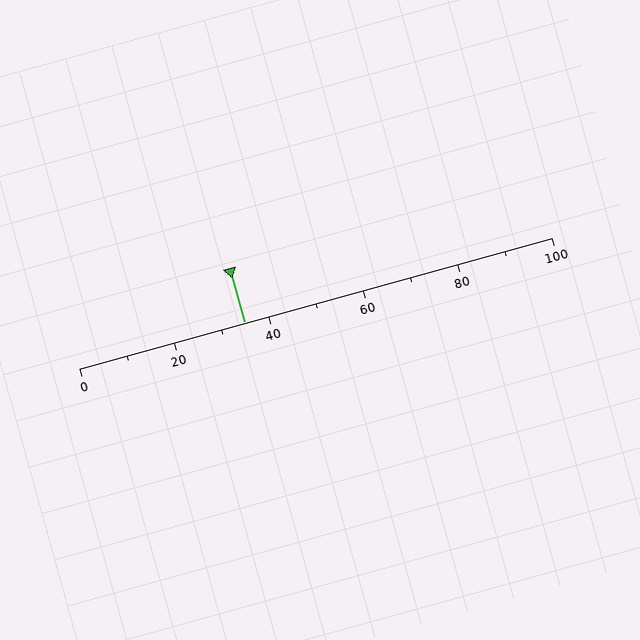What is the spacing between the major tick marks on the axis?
The major ticks are spaced 20 apart.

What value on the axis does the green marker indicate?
The marker indicates approximately 35.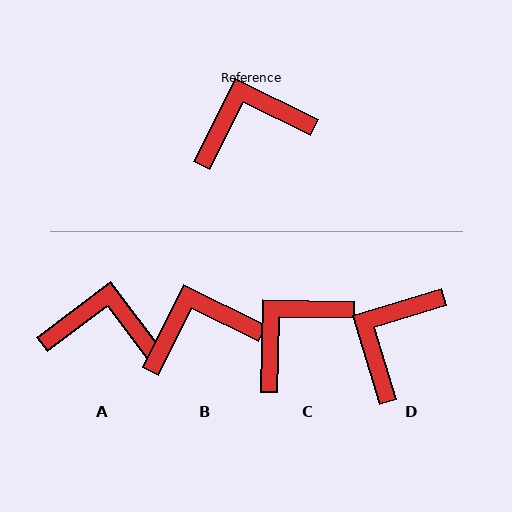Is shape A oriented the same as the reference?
No, it is off by about 26 degrees.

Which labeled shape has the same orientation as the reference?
B.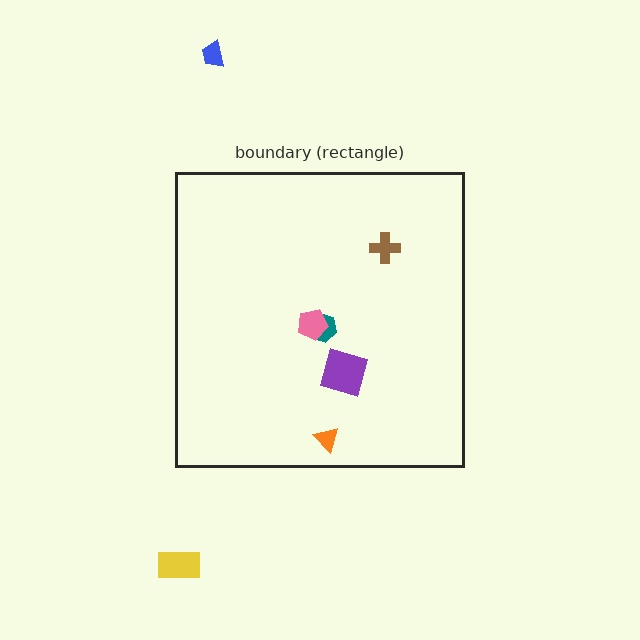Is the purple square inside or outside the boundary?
Inside.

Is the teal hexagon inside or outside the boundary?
Inside.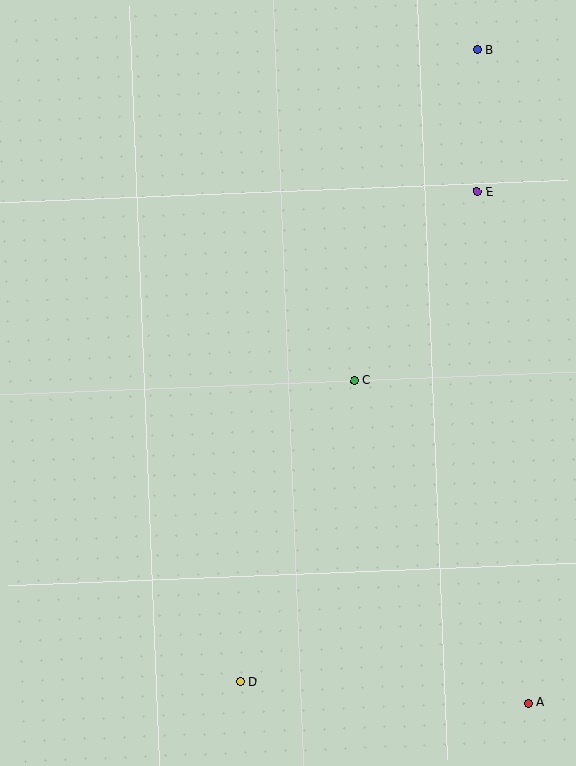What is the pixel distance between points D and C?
The distance between D and C is 322 pixels.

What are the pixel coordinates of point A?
Point A is at (528, 703).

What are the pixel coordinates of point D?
Point D is at (240, 682).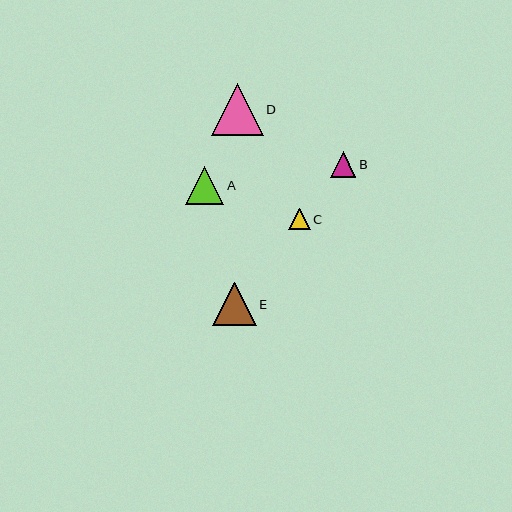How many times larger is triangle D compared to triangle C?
Triangle D is approximately 2.5 times the size of triangle C.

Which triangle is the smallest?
Triangle C is the smallest with a size of approximately 21 pixels.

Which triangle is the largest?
Triangle D is the largest with a size of approximately 52 pixels.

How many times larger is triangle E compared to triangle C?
Triangle E is approximately 2.1 times the size of triangle C.